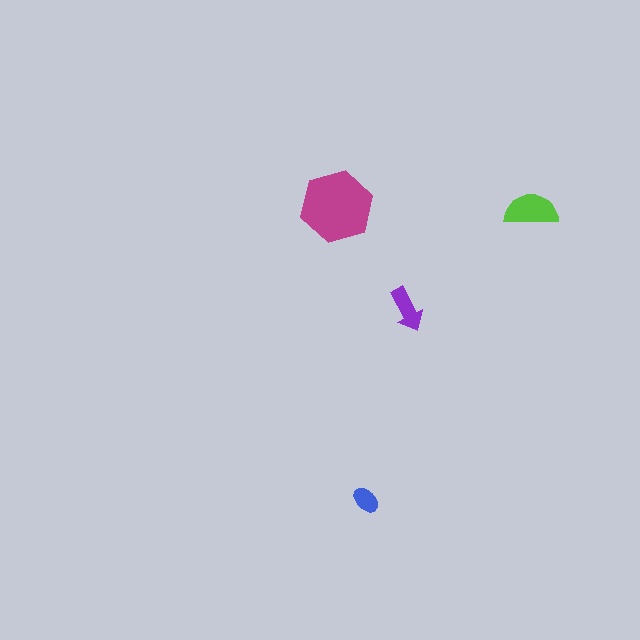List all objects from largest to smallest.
The magenta hexagon, the lime semicircle, the purple arrow, the blue ellipse.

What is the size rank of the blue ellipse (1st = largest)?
4th.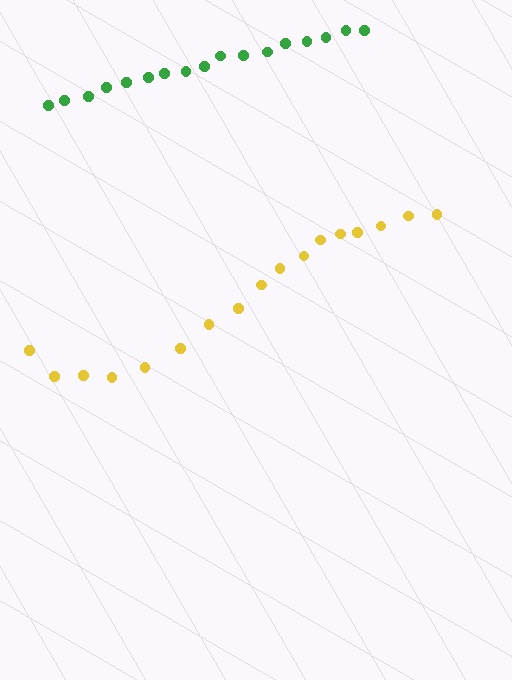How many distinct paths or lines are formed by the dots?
There are 2 distinct paths.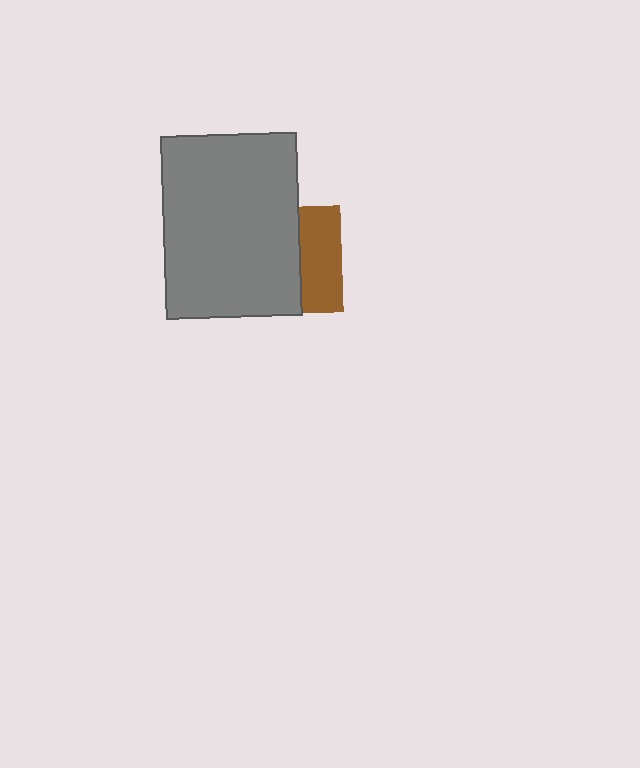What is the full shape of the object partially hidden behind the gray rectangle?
The partially hidden object is a brown square.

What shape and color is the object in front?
The object in front is a gray rectangle.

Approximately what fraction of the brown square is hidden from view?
Roughly 62% of the brown square is hidden behind the gray rectangle.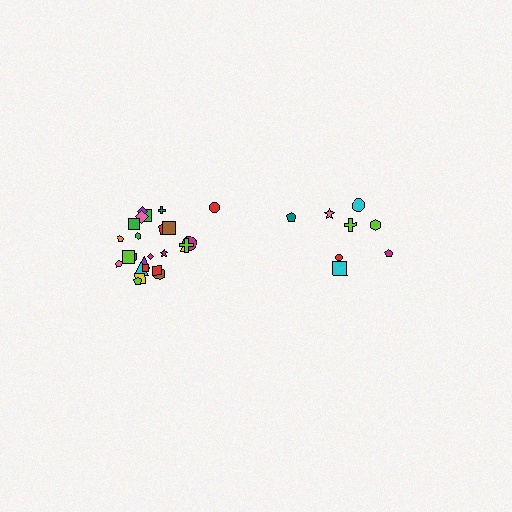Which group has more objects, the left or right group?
The left group.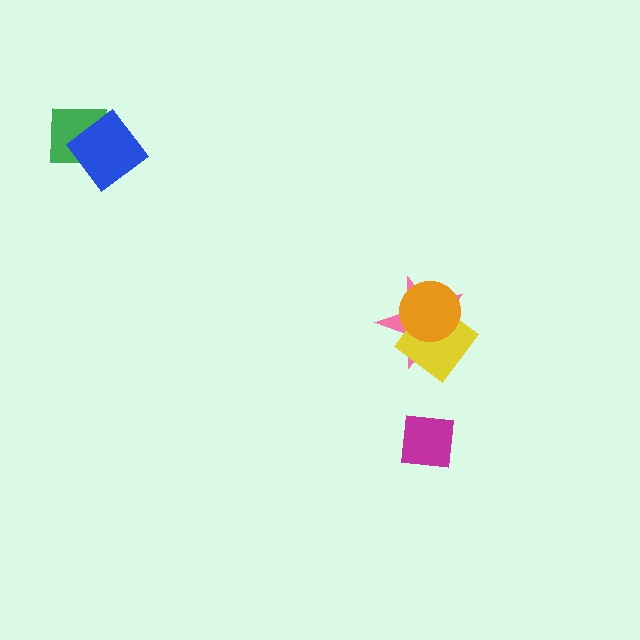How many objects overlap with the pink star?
2 objects overlap with the pink star.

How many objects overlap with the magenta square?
0 objects overlap with the magenta square.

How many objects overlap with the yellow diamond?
2 objects overlap with the yellow diamond.